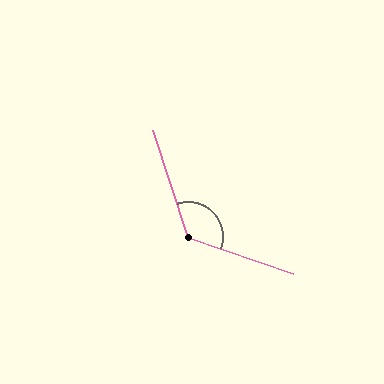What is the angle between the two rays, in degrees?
Approximately 127 degrees.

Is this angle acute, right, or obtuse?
It is obtuse.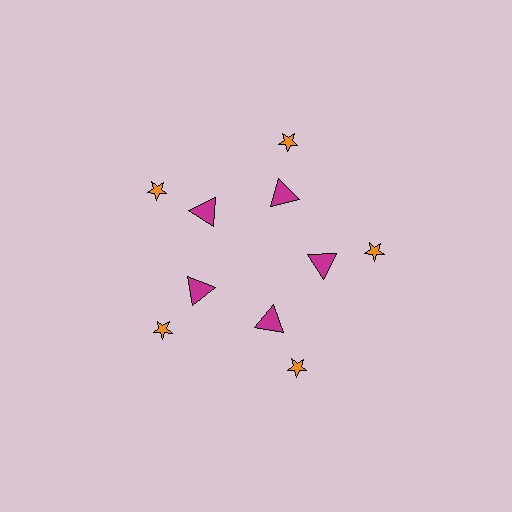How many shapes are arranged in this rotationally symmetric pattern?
There are 10 shapes, arranged in 5 groups of 2.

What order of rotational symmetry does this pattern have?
This pattern has 5-fold rotational symmetry.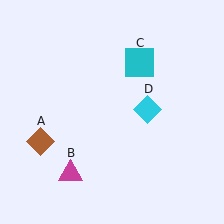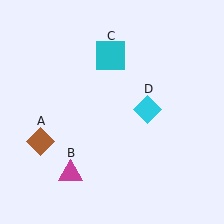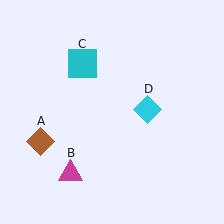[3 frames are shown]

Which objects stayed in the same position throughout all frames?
Brown diamond (object A) and magenta triangle (object B) and cyan diamond (object D) remained stationary.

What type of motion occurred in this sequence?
The cyan square (object C) rotated counterclockwise around the center of the scene.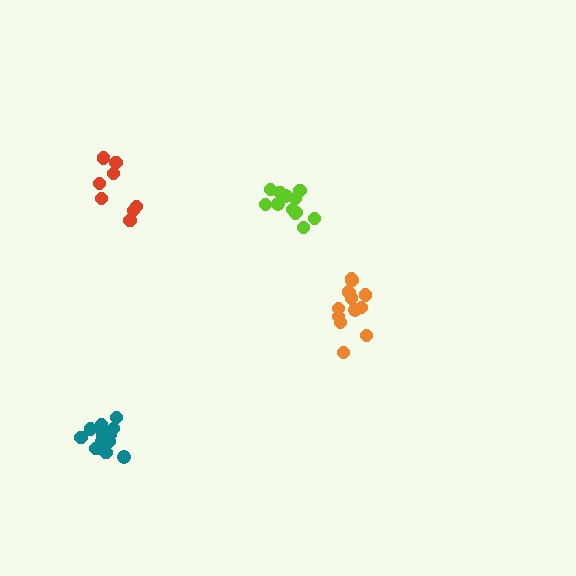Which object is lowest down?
The teal cluster is bottommost.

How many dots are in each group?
Group 1: 12 dots, Group 2: 13 dots, Group 3: 8 dots, Group 4: 13 dots (46 total).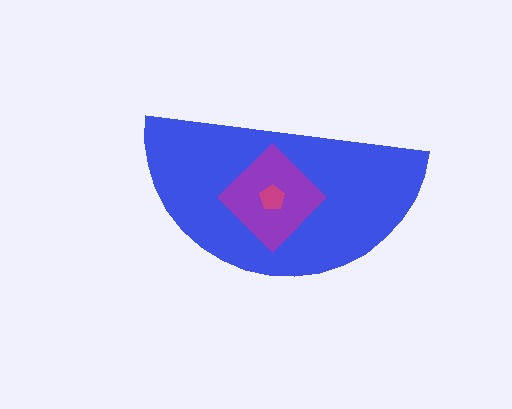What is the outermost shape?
The blue semicircle.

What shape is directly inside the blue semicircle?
The purple diamond.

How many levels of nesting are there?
3.